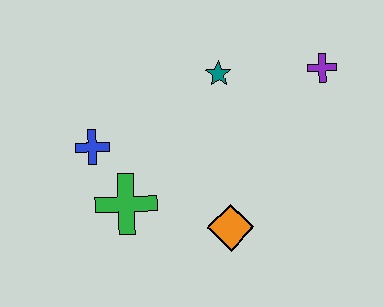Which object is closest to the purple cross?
The teal star is closest to the purple cross.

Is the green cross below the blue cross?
Yes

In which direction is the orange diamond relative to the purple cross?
The orange diamond is below the purple cross.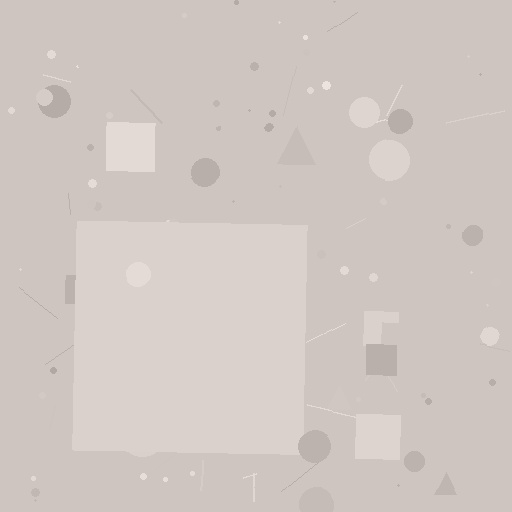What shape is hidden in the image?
A square is hidden in the image.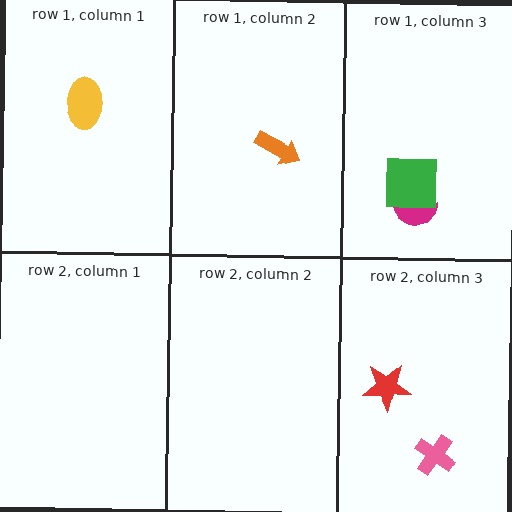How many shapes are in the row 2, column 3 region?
2.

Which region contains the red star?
The row 2, column 3 region.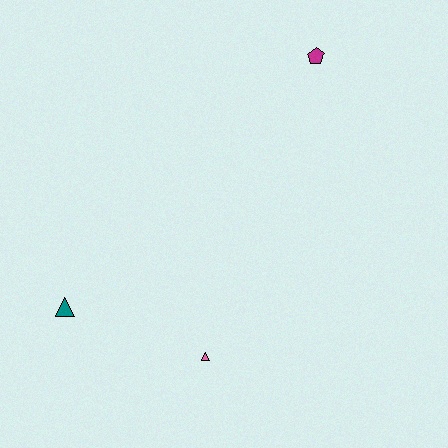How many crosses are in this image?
There are no crosses.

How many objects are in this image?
There are 3 objects.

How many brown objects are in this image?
There are no brown objects.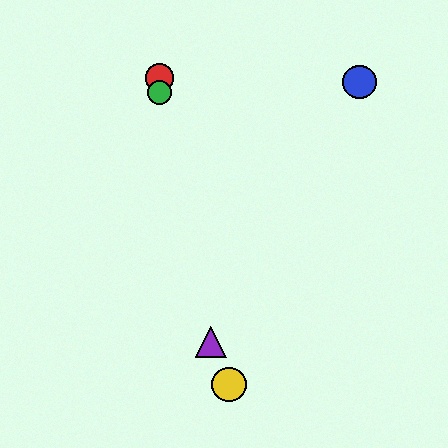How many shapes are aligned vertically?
2 shapes (the red circle, the green circle) are aligned vertically.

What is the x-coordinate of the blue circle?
The blue circle is at x≈359.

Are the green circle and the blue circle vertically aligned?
No, the green circle is at x≈160 and the blue circle is at x≈359.